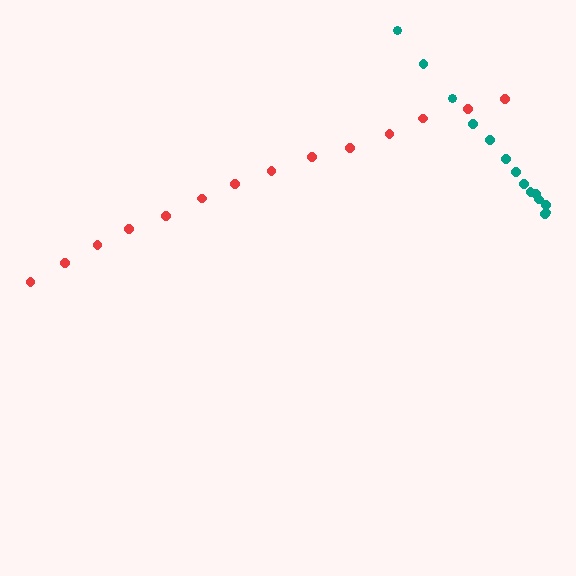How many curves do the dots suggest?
There are 2 distinct paths.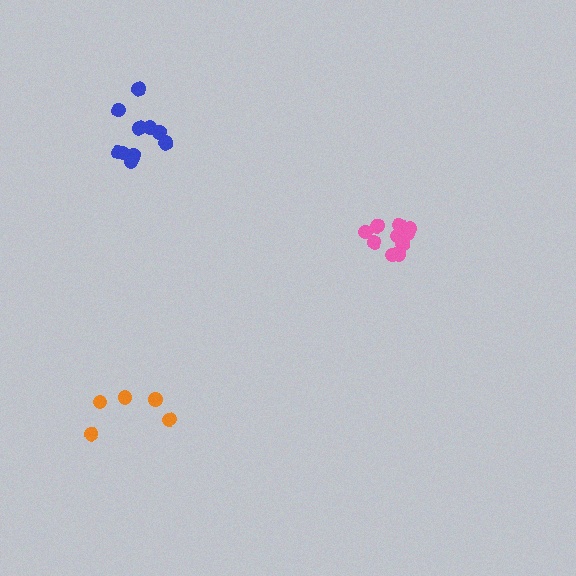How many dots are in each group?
Group 1: 11 dots, Group 2: 11 dots, Group 3: 5 dots (27 total).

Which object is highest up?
The blue cluster is topmost.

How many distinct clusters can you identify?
There are 3 distinct clusters.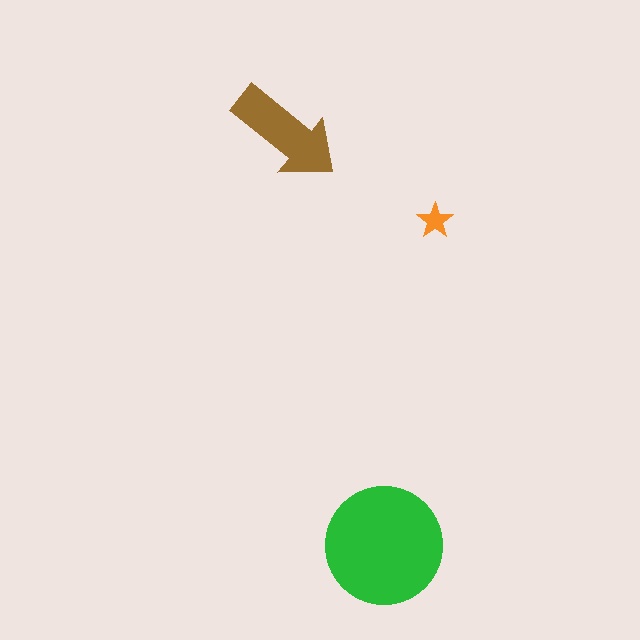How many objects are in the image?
There are 3 objects in the image.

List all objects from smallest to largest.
The orange star, the brown arrow, the green circle.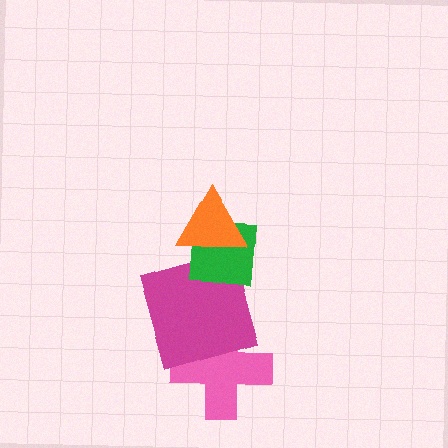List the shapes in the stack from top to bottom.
From top to bottom: the orange triangle, the green square, the magenta square, the pink cross.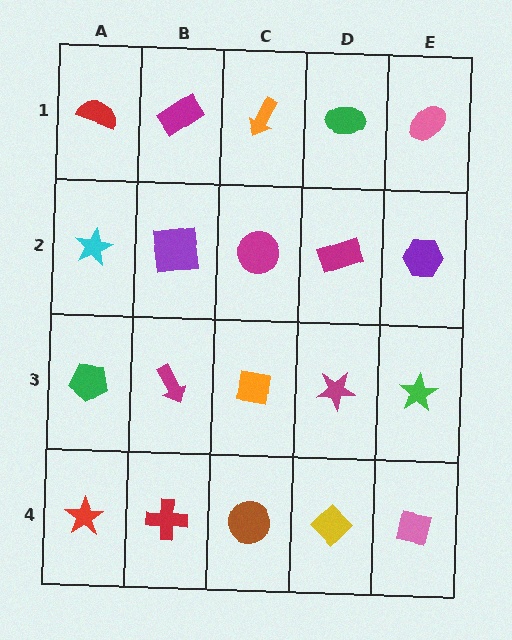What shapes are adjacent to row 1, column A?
A cyan star (row 2, column A), a magenta rectangle (row 1, column B).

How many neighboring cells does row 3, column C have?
4.